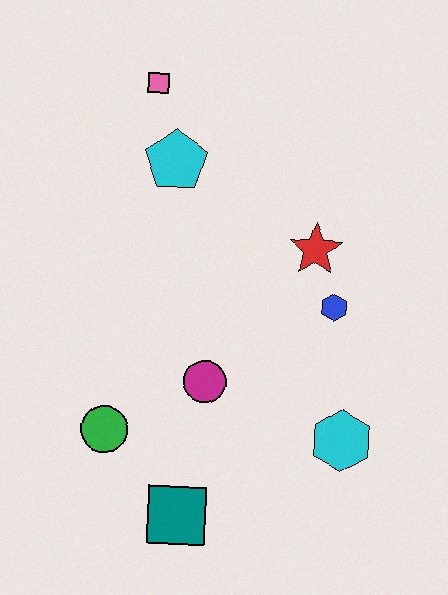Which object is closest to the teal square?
The green circle is closest to the teal square.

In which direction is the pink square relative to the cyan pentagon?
The pink square is above the cyan pentagon.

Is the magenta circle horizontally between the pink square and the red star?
Yes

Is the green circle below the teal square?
No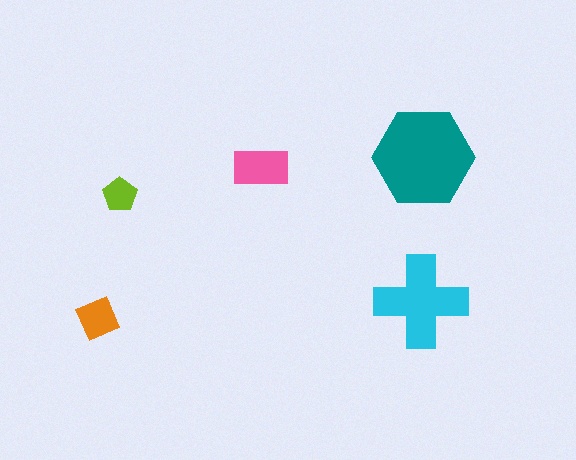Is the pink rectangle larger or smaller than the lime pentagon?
Larger.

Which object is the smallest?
The lime pentagon.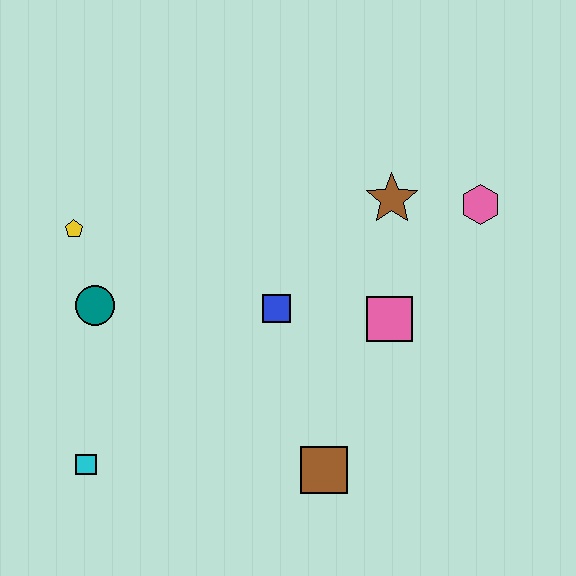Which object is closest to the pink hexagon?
The brown star is closest to the pink hexagon.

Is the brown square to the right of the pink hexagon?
No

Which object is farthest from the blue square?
The cyan square is farthest from the blue square.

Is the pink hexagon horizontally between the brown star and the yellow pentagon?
No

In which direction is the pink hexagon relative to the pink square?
The pink hexagon is above the pink square.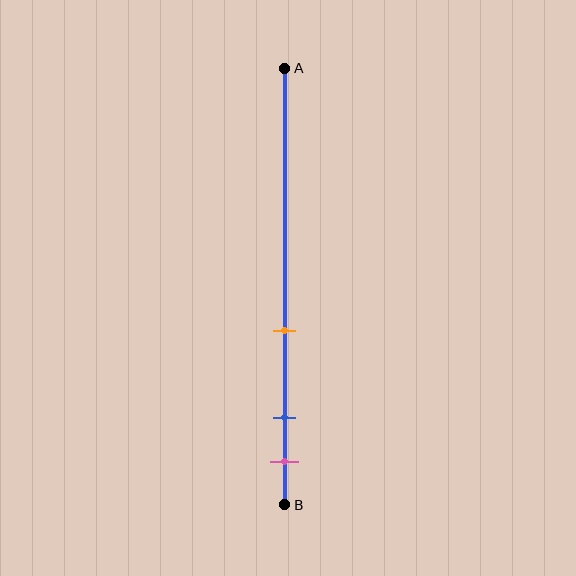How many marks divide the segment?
There are 3 marks dividing the segment.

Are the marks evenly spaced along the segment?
No, the marks are not evenly spaced.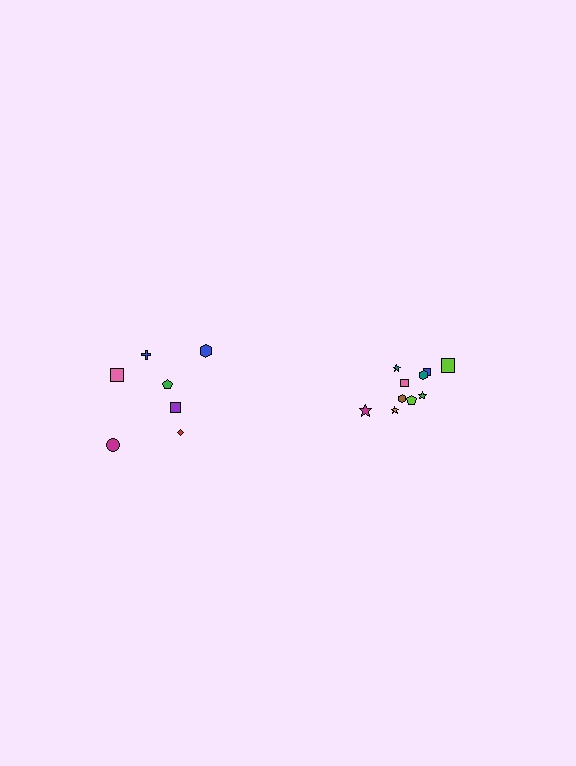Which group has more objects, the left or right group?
The right group.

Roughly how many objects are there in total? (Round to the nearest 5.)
Roughly 15 objects in total.